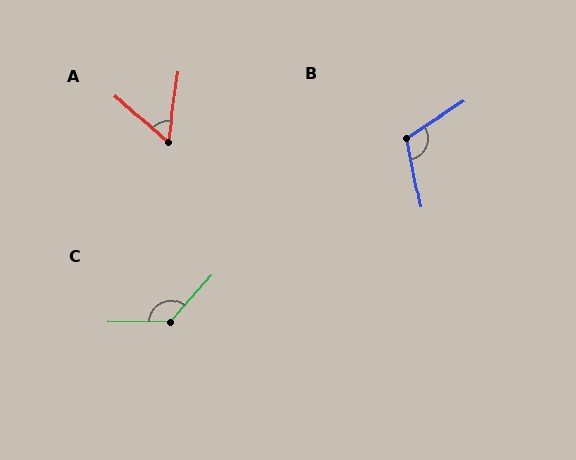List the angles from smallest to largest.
A (56°), B (111°), C (131°).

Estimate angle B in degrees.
Approximately 111 degrees.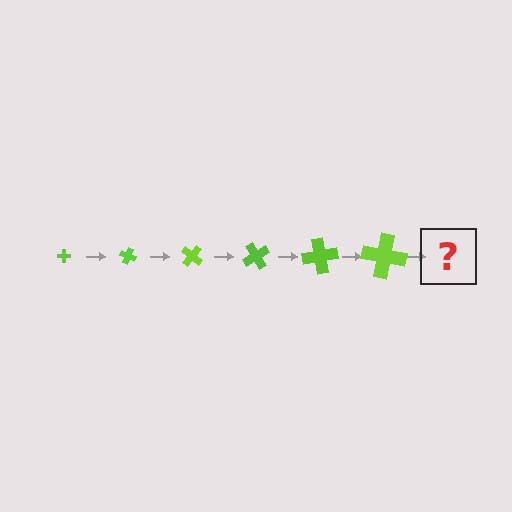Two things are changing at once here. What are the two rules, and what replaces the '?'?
The two rules are that the cross grows larger each step and it rotates 20 degrees each step. The '?' should be a cross, larger than the previous one and rotated 120 degrees from the start.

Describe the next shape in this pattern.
It should be a cross, larger than the previous one and rotated 120 degrees from the start.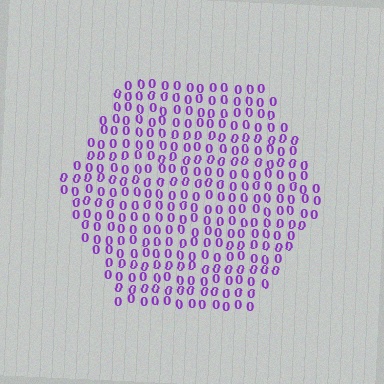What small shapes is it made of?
It is made of small digit 0's.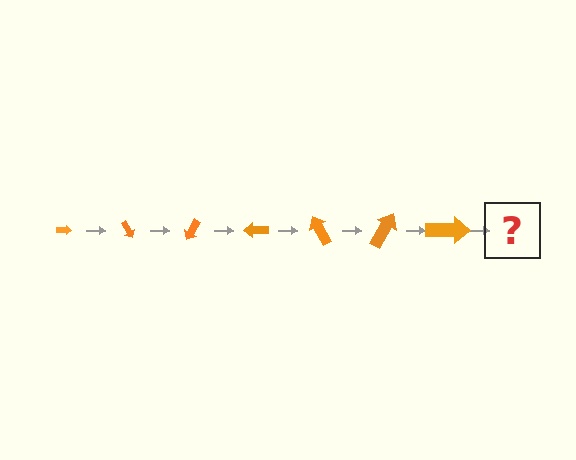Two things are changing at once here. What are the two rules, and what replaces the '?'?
The two rules are that the arrow grows larger each step and it rotates 60 degrees each step. The '?' should be an arrow, larger than the previous one and rotated 420 degrees from the start.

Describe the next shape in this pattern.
It should be an arrow, larger than the previous one and rotated 420 degrees from the start.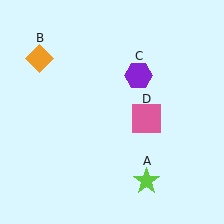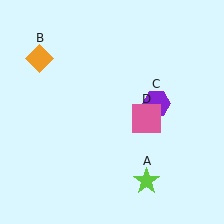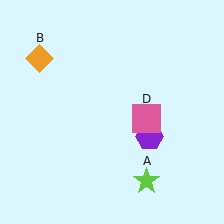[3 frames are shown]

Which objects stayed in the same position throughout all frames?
Lime star (object A) and orange diamond (object B) and pink square (object D) remained stationary.